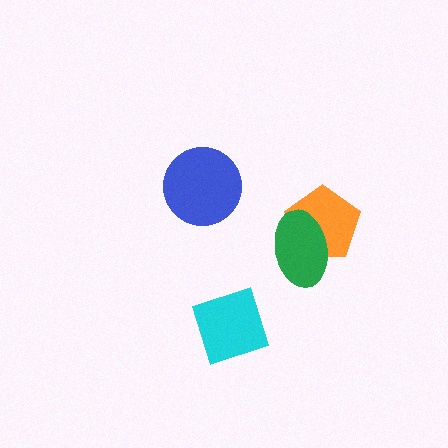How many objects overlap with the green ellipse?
1 object overlaps with the green ellipse.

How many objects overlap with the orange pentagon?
1 object overlaps with the orange pentagon.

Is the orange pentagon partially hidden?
Yes, it is partially covered by another shape.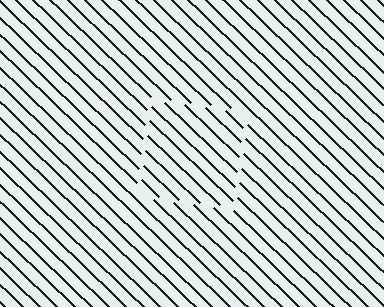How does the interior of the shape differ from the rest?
The interior of the shape contains the same grating, shifted by half a period — the contour is defined by the phase discontinuity where line-ends from the inner and outer gratings abut.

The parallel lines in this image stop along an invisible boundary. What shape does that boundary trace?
An illusory square. The interior of the shape contains the same grating, shifted by half a period — the contour is defined by the phase discontinuity where line-ends from the inner and outer gratings abut.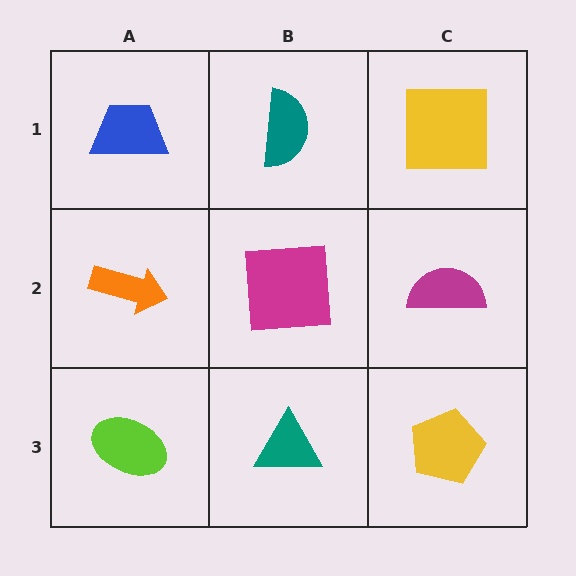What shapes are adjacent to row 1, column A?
An orange arrow (row 2, column A), a teal semicircle (row 1, column B).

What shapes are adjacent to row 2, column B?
A teal semicircle (row 1, column B), a teal triangle (row 3, column B), an orange arrow (row 2, column A), a magenta semicircle (row 2, column C).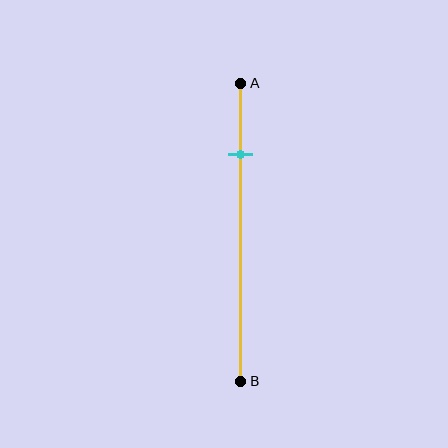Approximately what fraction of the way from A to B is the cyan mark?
The cyan mark is approximately 25% of the way from A to B.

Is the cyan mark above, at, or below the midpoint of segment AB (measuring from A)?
The cyan mark is above the midpoint of segment AB.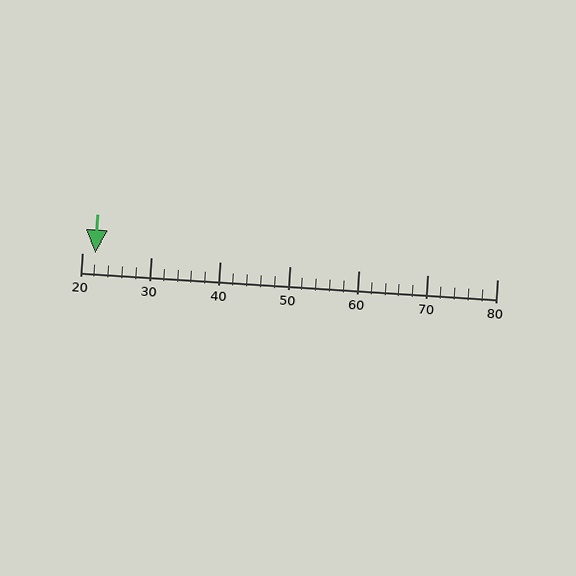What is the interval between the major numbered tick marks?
The major tick marks are spaced 10 units apart.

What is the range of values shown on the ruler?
The ruler shows values from 20 to 80.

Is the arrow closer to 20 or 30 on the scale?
The arrow is closer to 20.